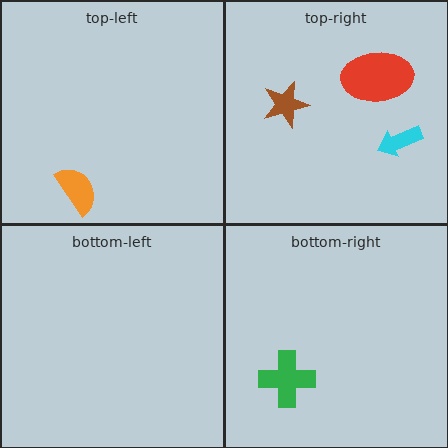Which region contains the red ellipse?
The top-right region.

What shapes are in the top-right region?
The red ellipse, the cyan arrow, the brown star.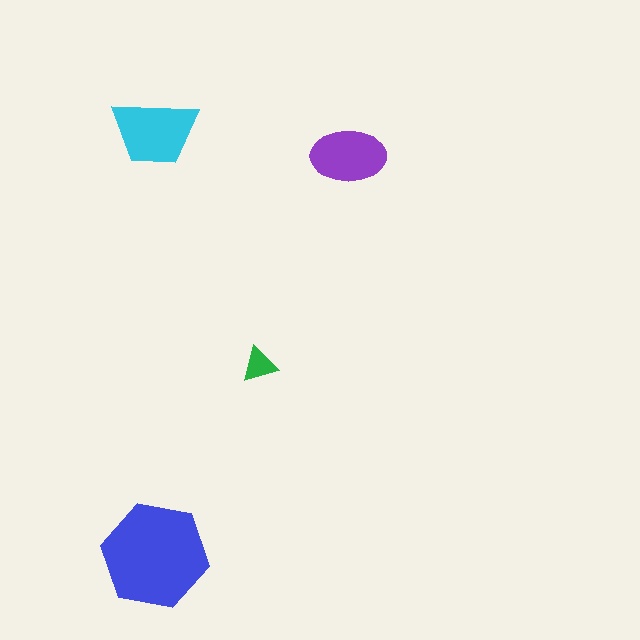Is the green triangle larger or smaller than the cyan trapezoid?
Smaller.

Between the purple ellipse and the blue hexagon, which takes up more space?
The blue hexagon.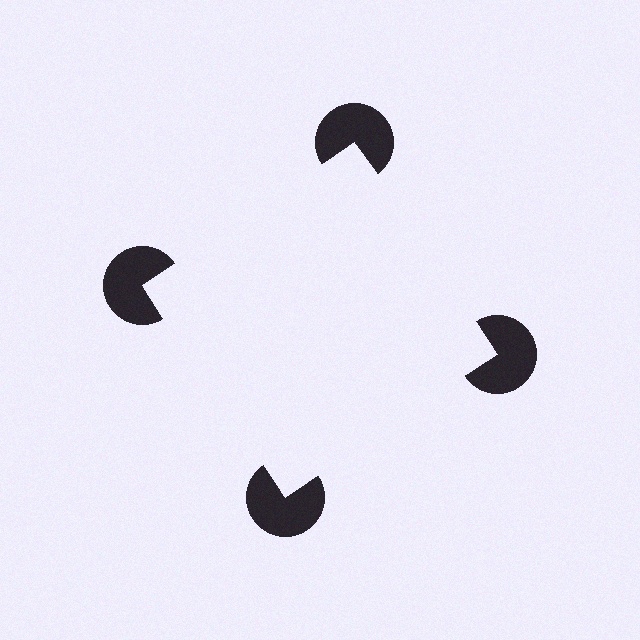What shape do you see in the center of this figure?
An illusory square — its edges are inferred from the aligned wedge cuts in the pac-man discs, not physically drawn.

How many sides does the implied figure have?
4 sides.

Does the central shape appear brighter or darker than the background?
It typically appears slightly brighter than the background, even though no actual brightness change is drawn.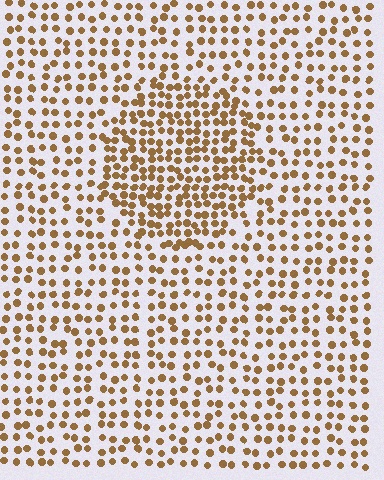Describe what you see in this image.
The image contains small brown elements arranged at two different densities. A circle-shaped region is visible where the elements are more densely packed than the surrounding area.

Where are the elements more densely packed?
The elements are more densely packed inside the circle boundary.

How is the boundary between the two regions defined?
The boundary is defined by a change in element density (approximately 1.7x ratio). All elements are the same color, size, and shape.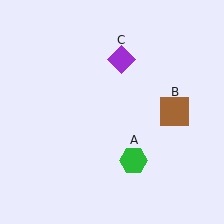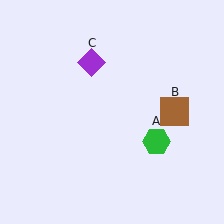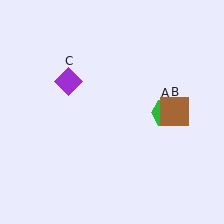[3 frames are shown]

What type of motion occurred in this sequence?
The green hexagon (object A), purple diamond (object C) rotated counterclockwise around the center of the scene.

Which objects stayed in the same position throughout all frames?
Brown square (object B) remained stationary.